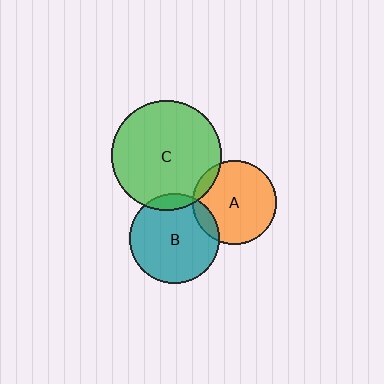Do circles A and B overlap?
Yes.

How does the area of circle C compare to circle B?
Approximately 1.5 times.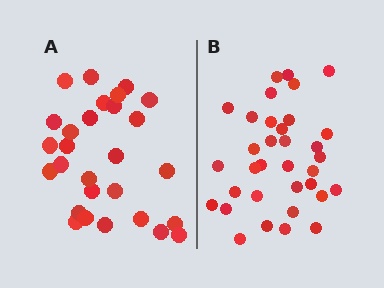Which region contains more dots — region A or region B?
Region B (the right region) has more dots.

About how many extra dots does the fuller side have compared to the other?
Region B has about 6 more dots than region A.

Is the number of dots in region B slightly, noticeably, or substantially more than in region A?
Region B has only slightly more — the two regions are fairly close. The ratio is roughly 1.2 to 1.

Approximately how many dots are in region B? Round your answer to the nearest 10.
About 30 dots. (The exact count is 34, which rounds to 30.)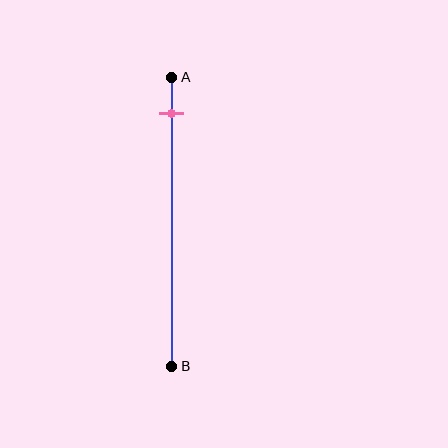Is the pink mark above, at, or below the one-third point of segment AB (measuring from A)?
The pink mark is above the one-third point of segment AB.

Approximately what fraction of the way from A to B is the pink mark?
The pink mark is approximately 10% of the way from A to B.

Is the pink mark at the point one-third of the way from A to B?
No, the mark is at about 10% from A, not at the 33% one-third point.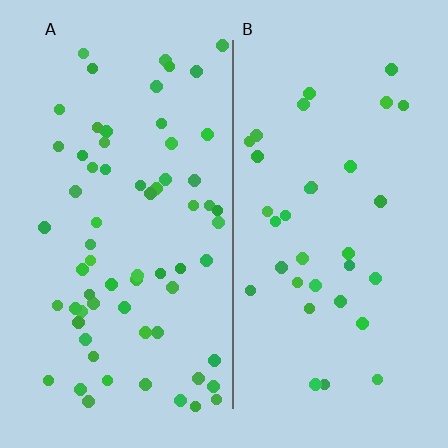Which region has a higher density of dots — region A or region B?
A (the left).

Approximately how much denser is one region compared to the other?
Approximately 1.9× — region A over region B.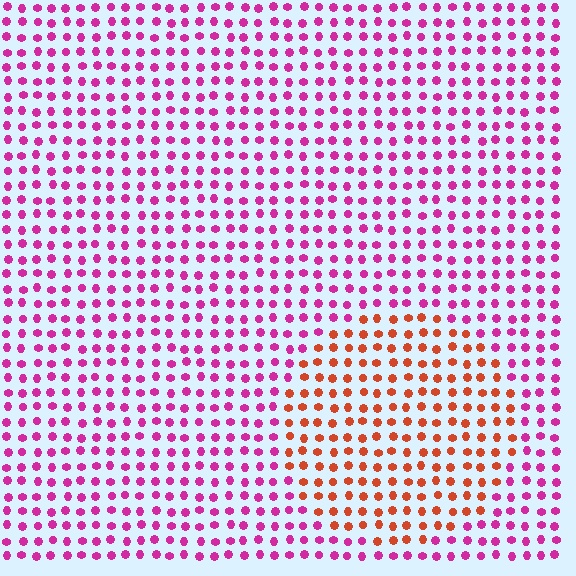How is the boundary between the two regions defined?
The boundary is defined purely by a slight shift in hue (about 53 degrees). Spacing, size, and orientation are identical on both sides.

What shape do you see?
I see a circle.